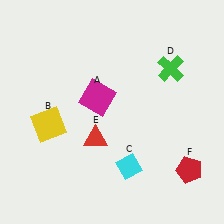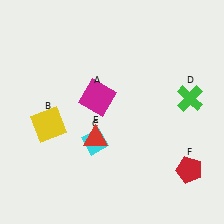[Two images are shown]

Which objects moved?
The objects that moved are: the cyan diamond (C), the green cross (D).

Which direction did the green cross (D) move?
The green cross (D) moved down.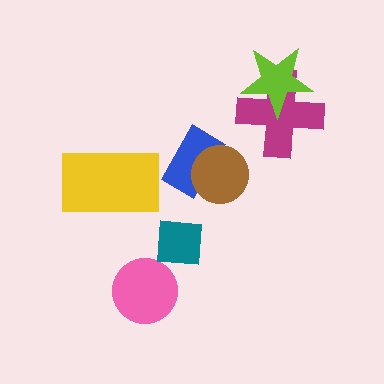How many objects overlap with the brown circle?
1 object overlaps with the brown circle.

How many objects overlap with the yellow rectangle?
0 objects overlap with the yellow rectangle.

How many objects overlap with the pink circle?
0 objects overlap with the pink circle.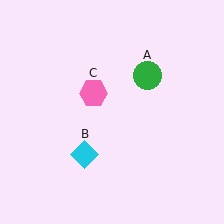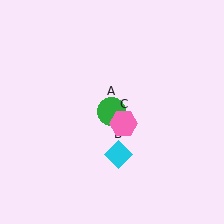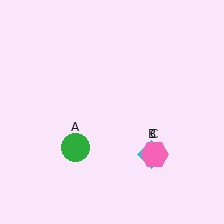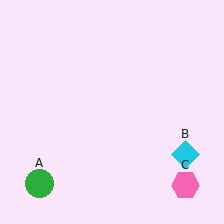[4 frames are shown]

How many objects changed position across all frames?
3 objects changed position: green circle (object A), cyan diamond (object B), pink hexagon (object C).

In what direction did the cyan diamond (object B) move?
The cyan diamond (object B) moved right.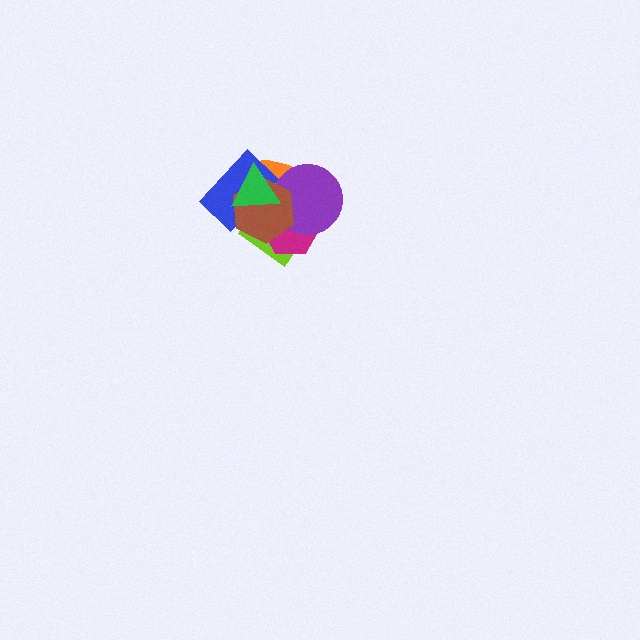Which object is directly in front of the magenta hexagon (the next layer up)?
The purple circle is directly in front of the magenta hexagon.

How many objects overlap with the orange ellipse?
6 objects overlap with the orange ellipse.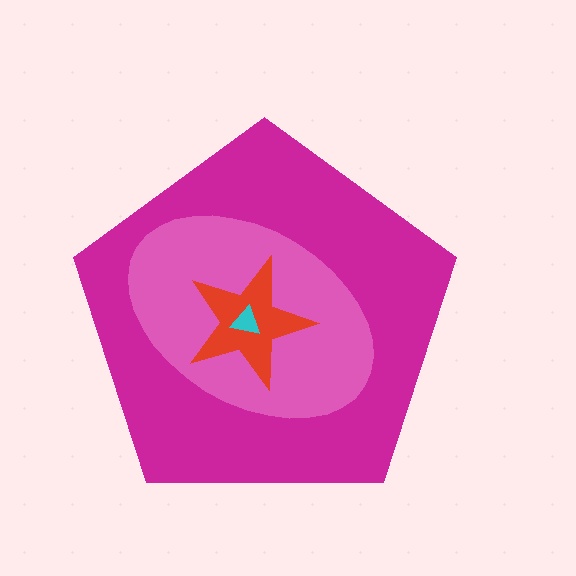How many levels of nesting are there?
4.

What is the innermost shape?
The cyan triangle.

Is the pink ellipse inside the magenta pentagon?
Yes.